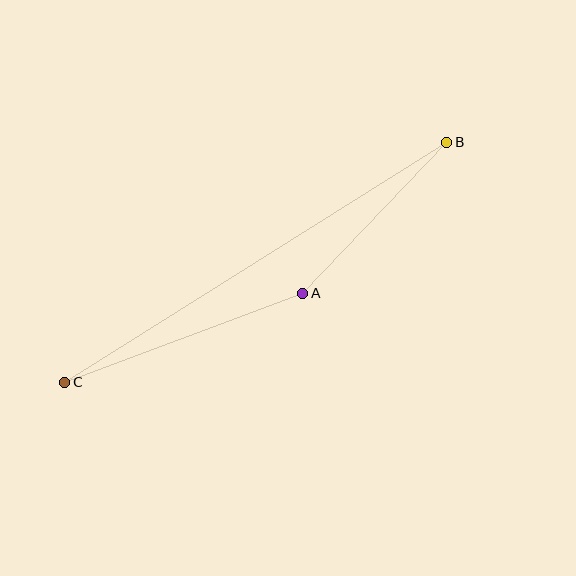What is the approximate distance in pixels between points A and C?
The distance between A and C is approximately 254 pixels.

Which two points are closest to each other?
Points A and B are closest to each other.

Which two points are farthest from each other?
Points B and C are farthest from each other.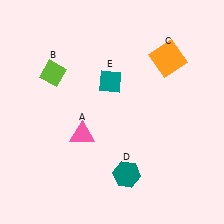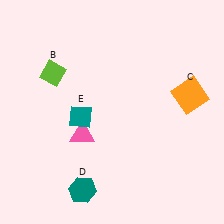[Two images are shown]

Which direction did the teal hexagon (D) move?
The teal hexagon (D) moved left.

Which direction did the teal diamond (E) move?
The teal diamond (E) moved down.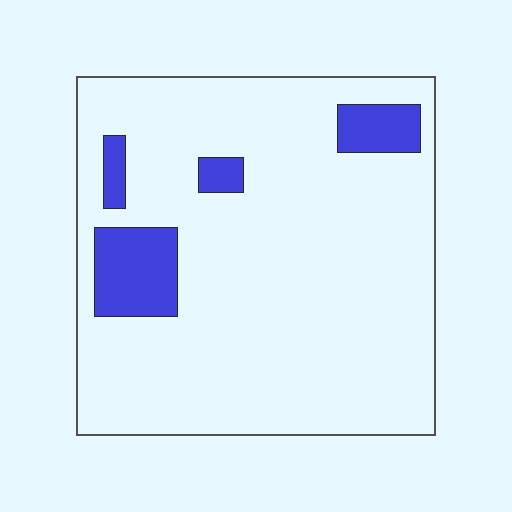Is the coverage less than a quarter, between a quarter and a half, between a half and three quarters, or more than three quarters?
Less than a quarter.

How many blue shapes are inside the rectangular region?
4.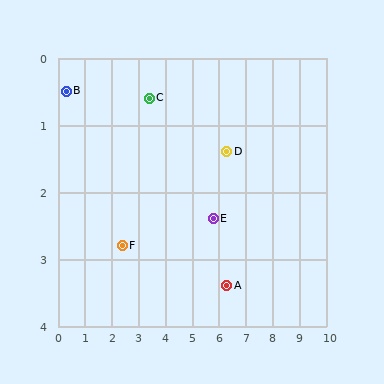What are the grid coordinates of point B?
Point B is at approximately (0.3, 0.5).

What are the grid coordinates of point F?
Point F is at approximately (2.4, 2.8).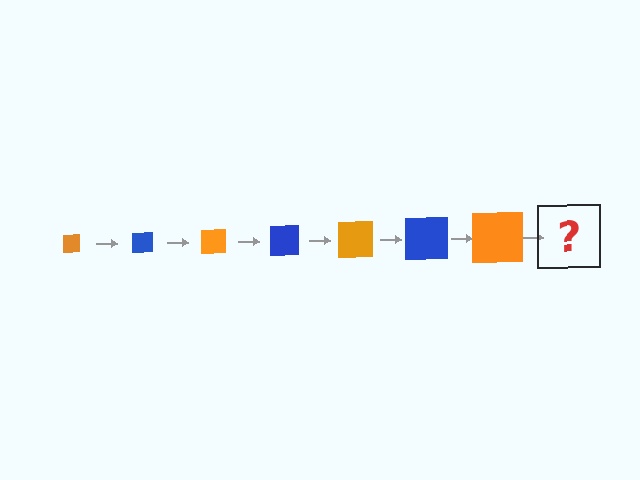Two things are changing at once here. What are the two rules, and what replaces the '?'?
The two rules are that the square grows larger each step and the color cycles through orange and blue. The '?' should be a blue square, larger than the previous one.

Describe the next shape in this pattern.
It should be a blue square, larger than the previous one.